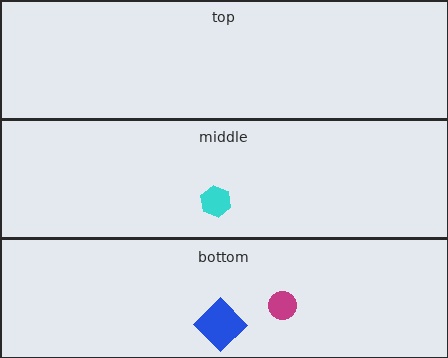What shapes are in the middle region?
The cyan hexagon.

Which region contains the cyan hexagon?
The middle region.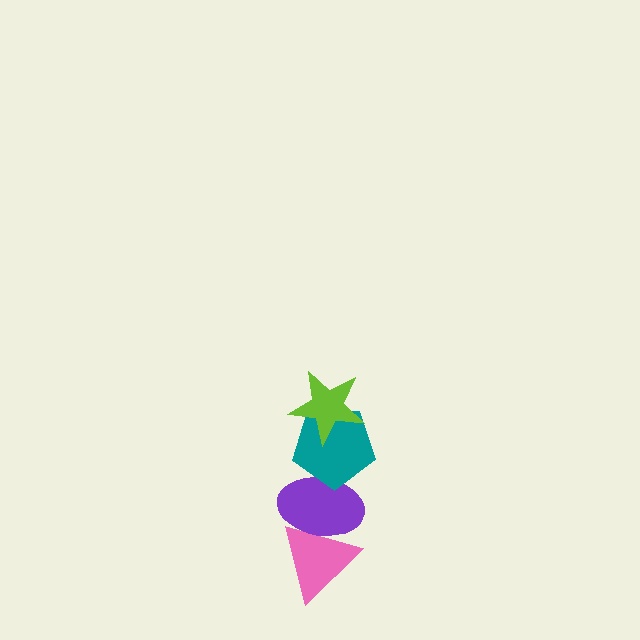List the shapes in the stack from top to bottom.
From top to bottom: the lime star, the teal pentagon, the purple ellipse, the pink triangle.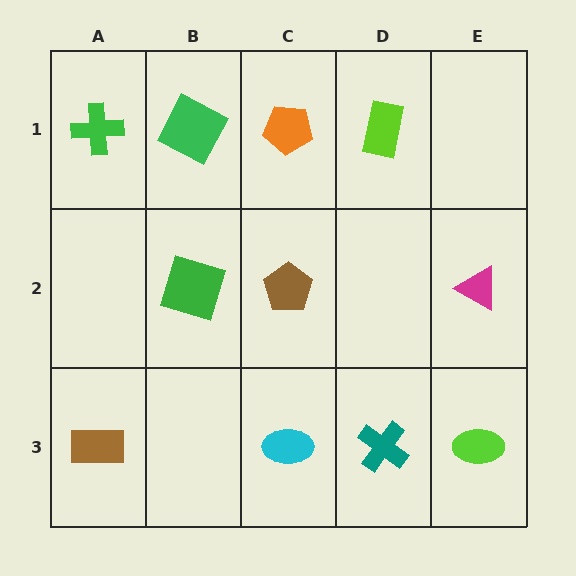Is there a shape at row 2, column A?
No, that cell is empty.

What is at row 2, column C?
A brown pentagon.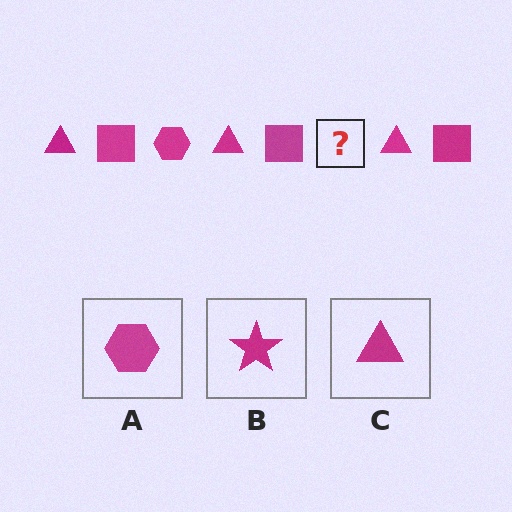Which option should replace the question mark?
Option A.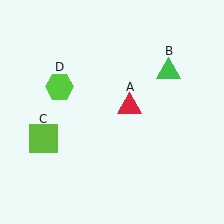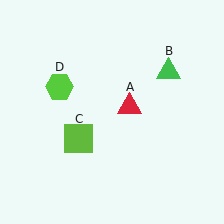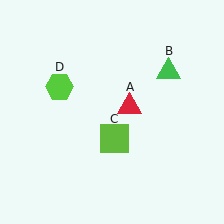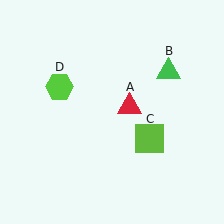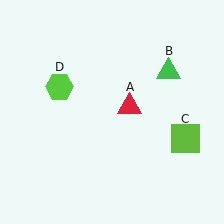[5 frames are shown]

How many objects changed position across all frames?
1 object changed position: lime square (object C).